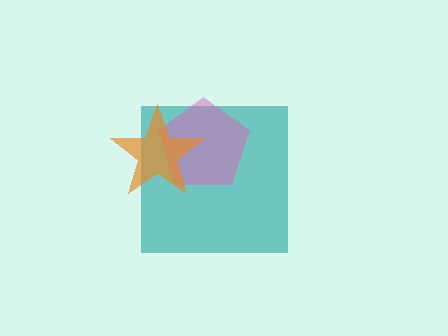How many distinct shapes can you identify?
There are 3 distinct shapes: a teal square, a pink pentagon, an orange star.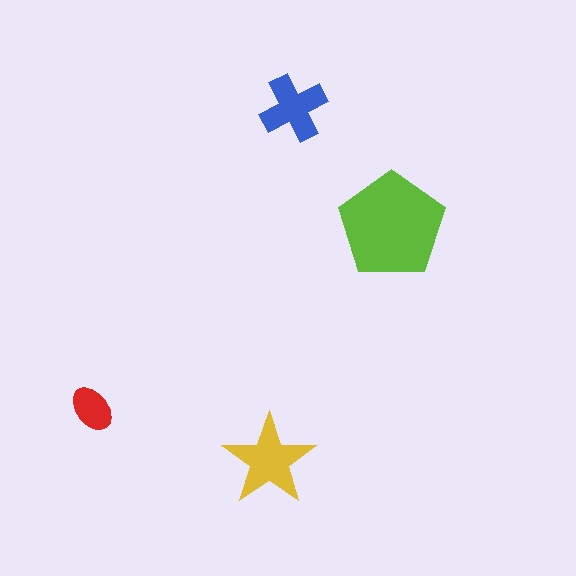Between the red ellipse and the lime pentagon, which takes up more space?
The lime pentagon.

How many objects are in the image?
There are 4 objects in the image.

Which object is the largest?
The lime pentagon.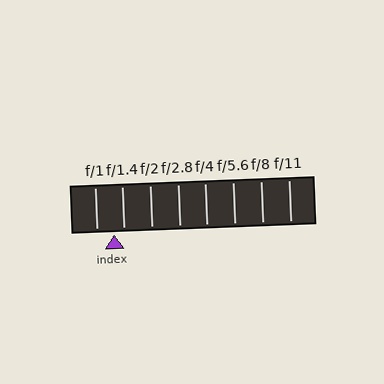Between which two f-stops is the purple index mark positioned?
The index mark is between f/1 and f/1.4.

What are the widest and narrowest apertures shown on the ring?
The widest aperture shown is f/1 and the narrowest is f/11.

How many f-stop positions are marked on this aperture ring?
There are 8 f-stop positions marked.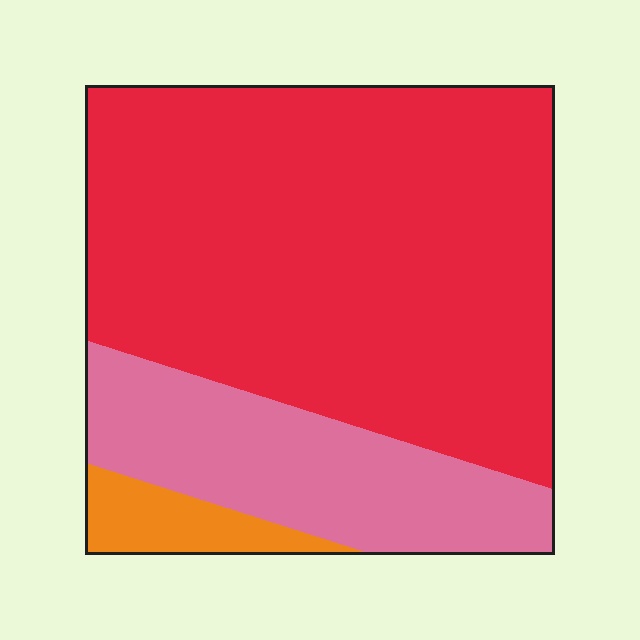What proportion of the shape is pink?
Pink covers about 25% of the shape.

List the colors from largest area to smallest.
From largest to smallest: red, pink, orange.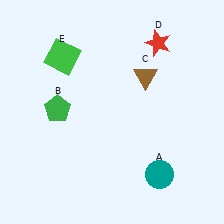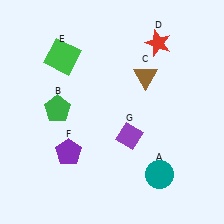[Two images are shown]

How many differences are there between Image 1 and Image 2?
There are 2 differences between the two images.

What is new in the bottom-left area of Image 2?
A purple pentagon (F) was added in the bottom-left area of Image 2.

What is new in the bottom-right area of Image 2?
A purple diamond (G) was added in the bottom-right area of Image 2.